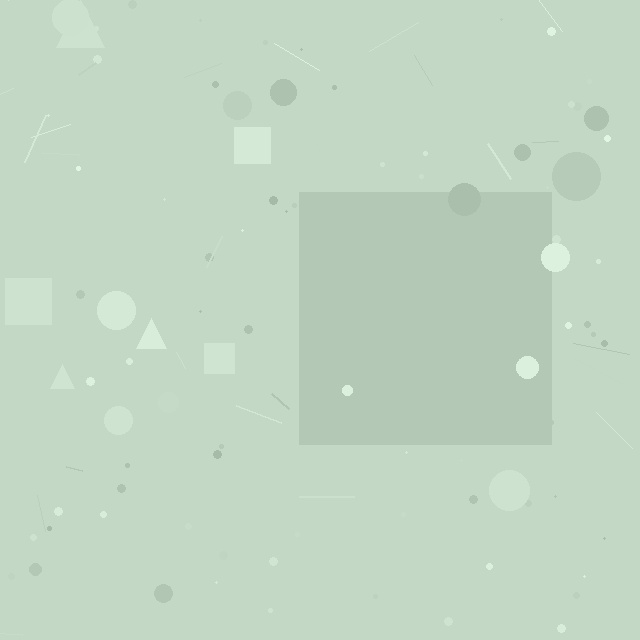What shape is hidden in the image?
A square is hidden in the image.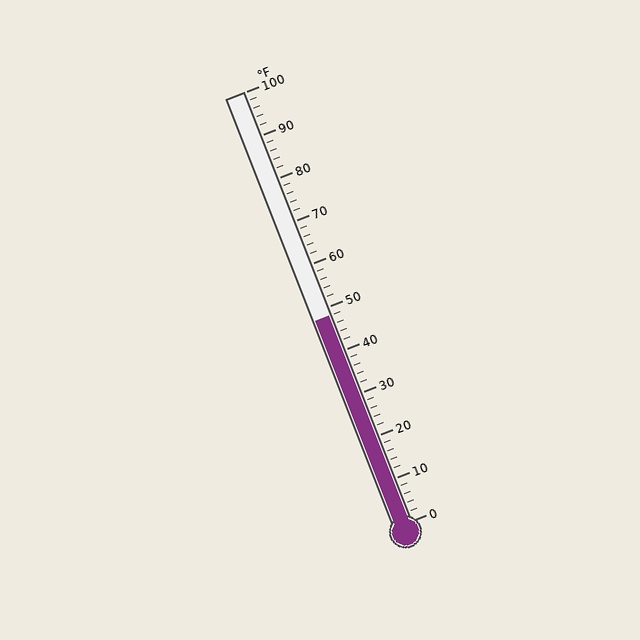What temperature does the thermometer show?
The thermometer shows approximately 48°F.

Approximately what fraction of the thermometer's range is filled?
The thermometer is filled to approximately 50% of its range.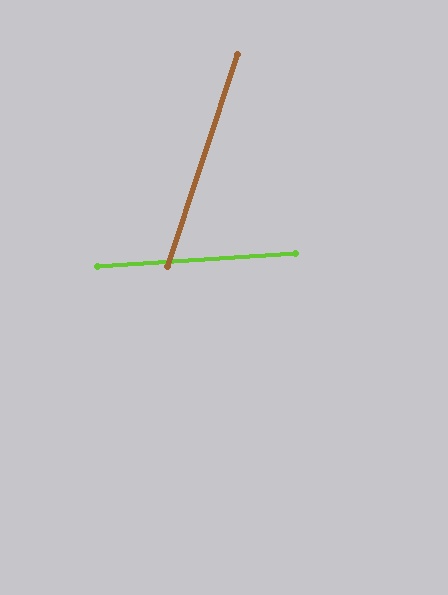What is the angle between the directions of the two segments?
Approximately 68 degrees.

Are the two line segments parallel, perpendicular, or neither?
Neither parallel nor perpendicular — they differ by about 68°.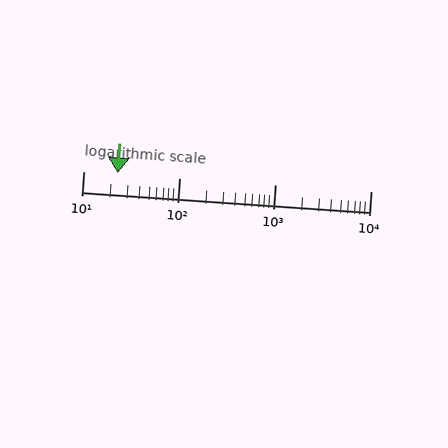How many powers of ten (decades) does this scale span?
The scale spans 3 decades, from 10 to 10000.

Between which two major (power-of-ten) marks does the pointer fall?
The pointer is between 10 and 100.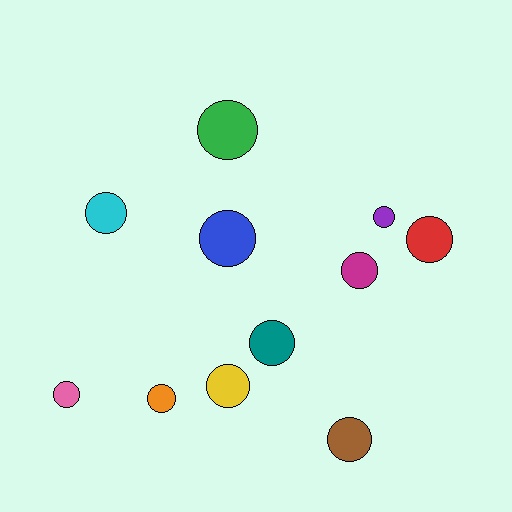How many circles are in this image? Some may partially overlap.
There are 11 circles.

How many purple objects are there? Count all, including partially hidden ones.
There is 1 purple object.